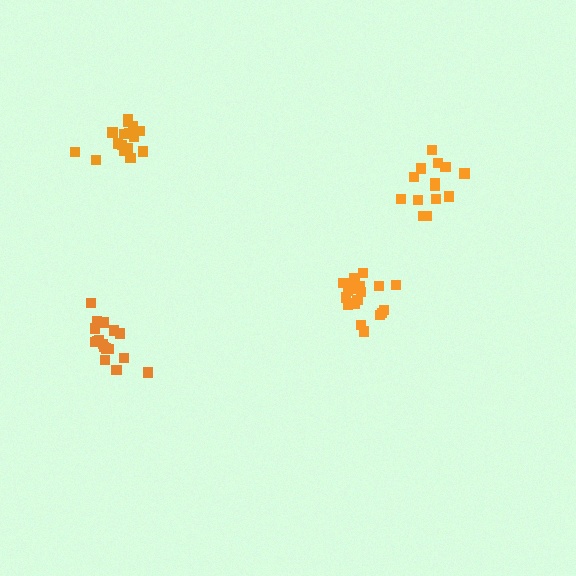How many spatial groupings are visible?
There are 4 spatial groupings.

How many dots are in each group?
Group 1: 14 dots, Group 2: 16 dots, Group 3: 20 dots, Group 4: 18 dots (68 total).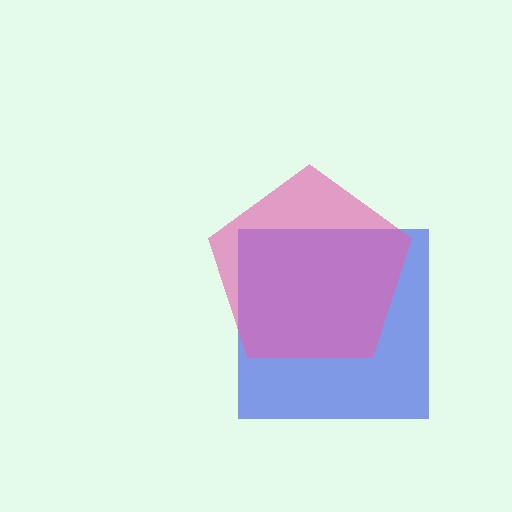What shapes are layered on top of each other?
The layered shapes are: a blue square, a pink pentagon.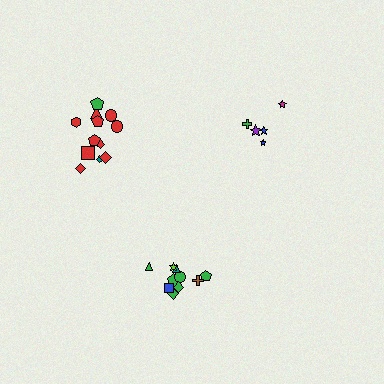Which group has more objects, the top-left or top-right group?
The top-left group.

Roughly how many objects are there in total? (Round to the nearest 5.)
Roughly 25 objects in total.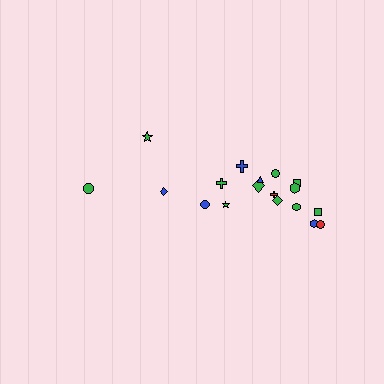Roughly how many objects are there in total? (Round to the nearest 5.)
Roughly 20 objects in total.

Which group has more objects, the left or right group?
The right group.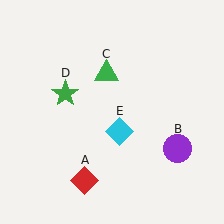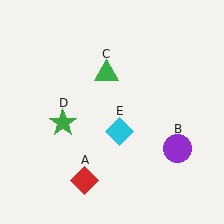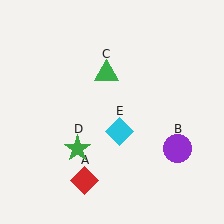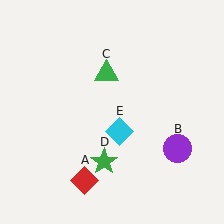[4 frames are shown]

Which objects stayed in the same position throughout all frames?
Red diamond (object A) and purple circle (object B) and green triangle (object C) and cyan diamond (object E) remained stationary.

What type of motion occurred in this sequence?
The green star (object D) rotated counterclockwise around the center of the scene.